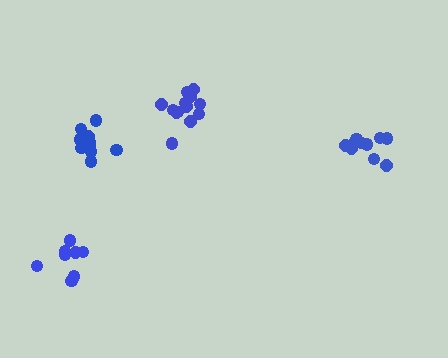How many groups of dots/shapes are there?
There are 4 groups.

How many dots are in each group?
Group 1: 13 dots, Group 2: 10 dots, Group 3: 10 dots, Group 4: 8 dots (41 total).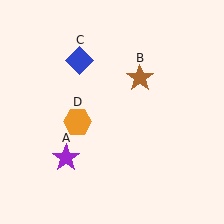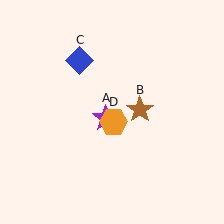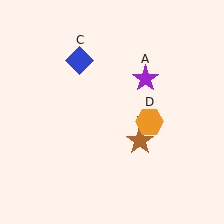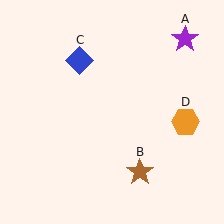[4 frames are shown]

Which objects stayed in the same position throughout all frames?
Blue diamond (object C) remained stationary.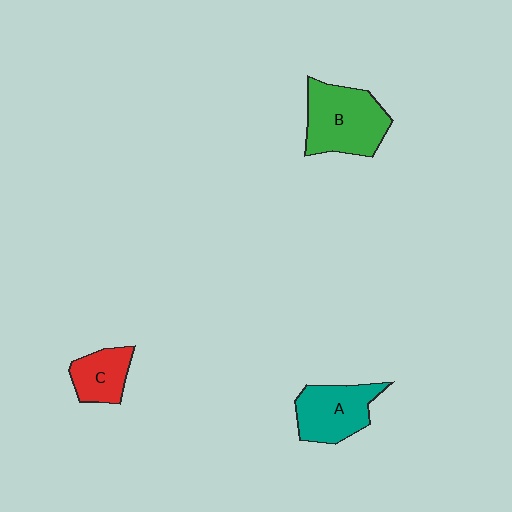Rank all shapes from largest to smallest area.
From largest to smallest: B (green), A (teal), C (red).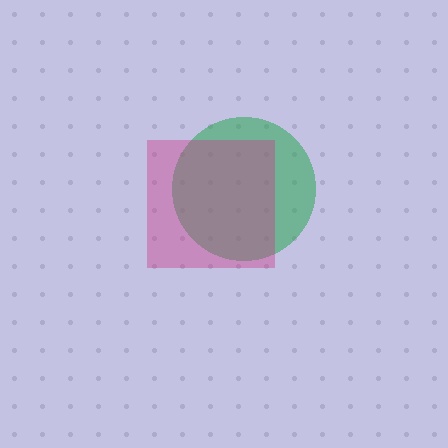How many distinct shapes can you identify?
There are 2 distinct shapes: a green circle, a magenta square.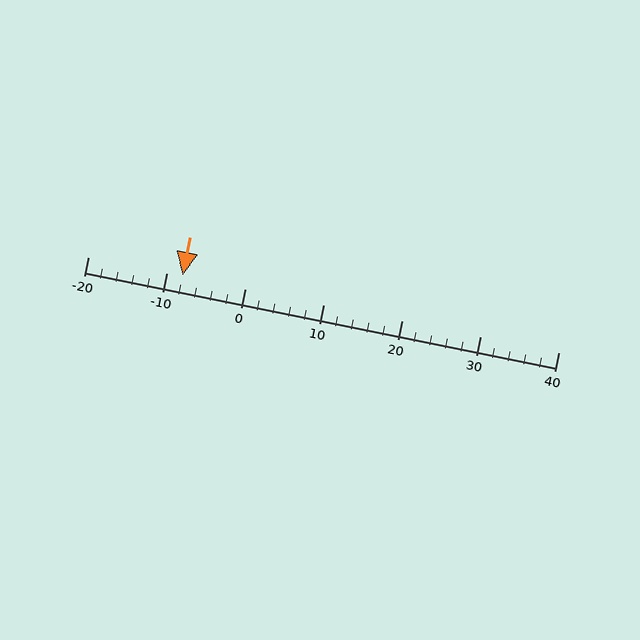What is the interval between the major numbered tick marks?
The major tick marks are spaced 10 units apart.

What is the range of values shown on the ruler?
The ruler shows values from -20 to 40.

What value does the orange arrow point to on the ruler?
The orange arrow points to approximately -8.